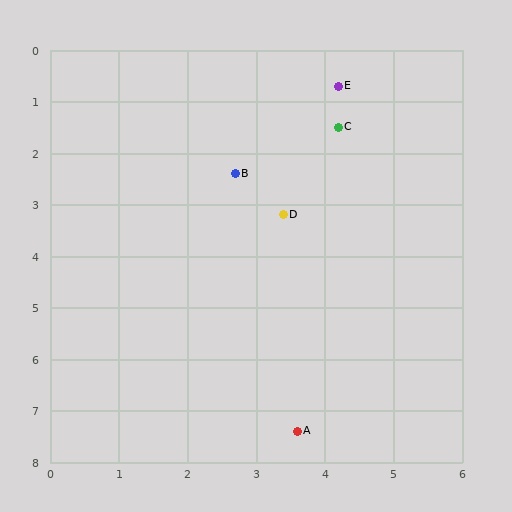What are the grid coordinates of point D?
Point D is at approximately (3.4, 3.2).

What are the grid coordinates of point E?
Point E is at approximately (4.2, 0.7).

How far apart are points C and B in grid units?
Points C and B are about 1.7 grid units apart.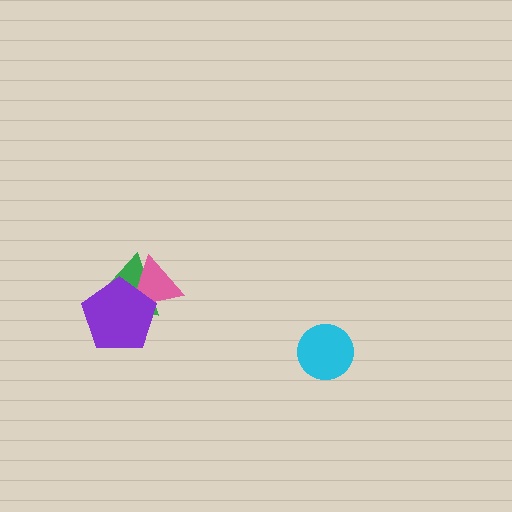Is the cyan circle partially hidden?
No, no other shape covers it.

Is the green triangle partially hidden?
Yes, it is partially covered by another shape.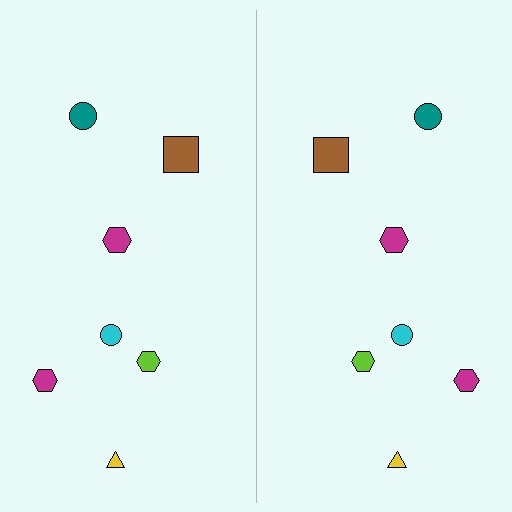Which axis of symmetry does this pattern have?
The pattern has a vertical axis of symmetry running through the center of the image.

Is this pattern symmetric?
Yes, this pattern has bilateral (reflection) symmetry.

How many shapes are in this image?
There are 14 shapes in this image.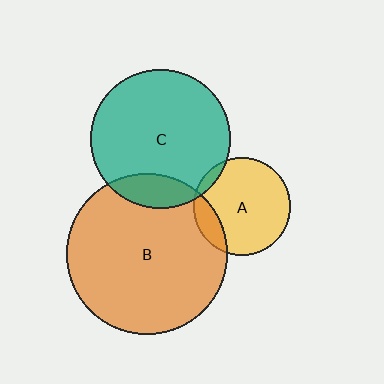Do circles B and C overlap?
Yes.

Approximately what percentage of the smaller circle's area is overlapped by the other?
Approximately 15%.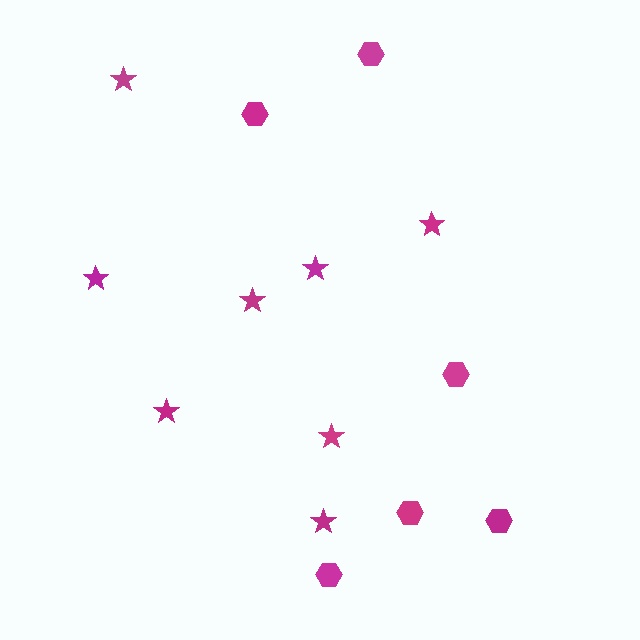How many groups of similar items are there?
There are 2 groups: one group of stars (8) and one group of hexagons (6).